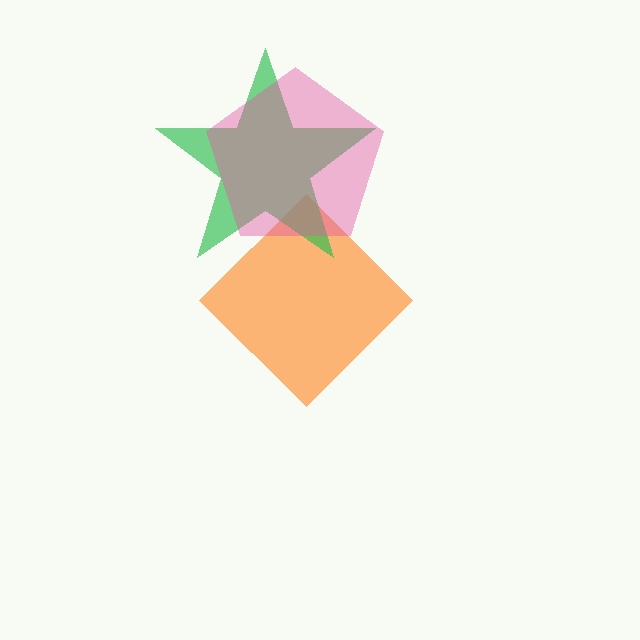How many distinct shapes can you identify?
There are 3 distinct shapes: an orange diamond, a green star, a pink pentagon.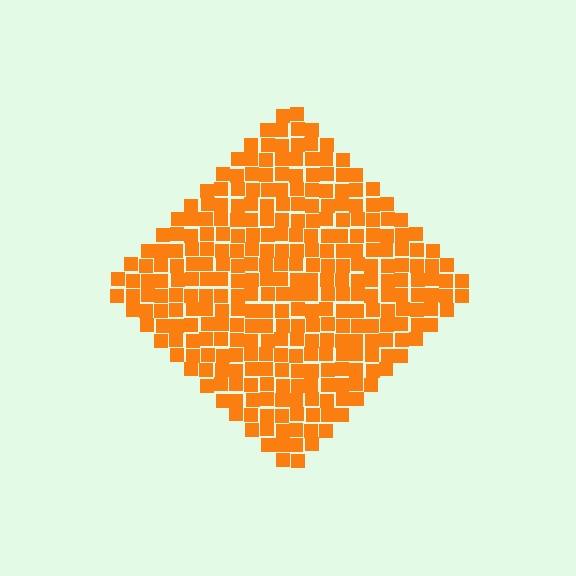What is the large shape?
The large shape is a diamond.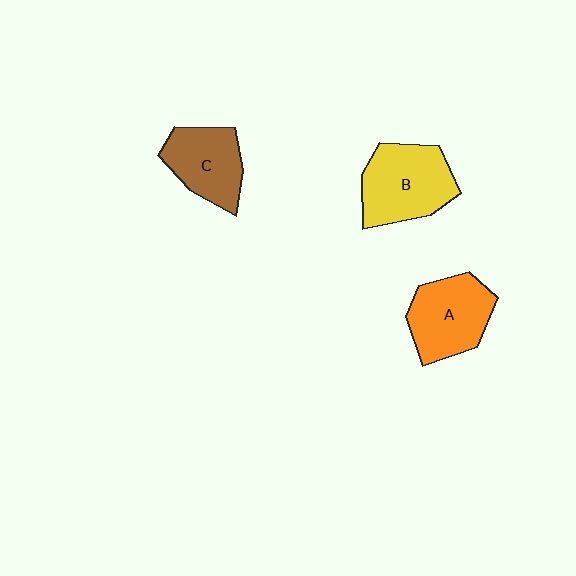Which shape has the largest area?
Shape B (yellow).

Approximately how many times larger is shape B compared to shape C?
Approximately 1.3 times.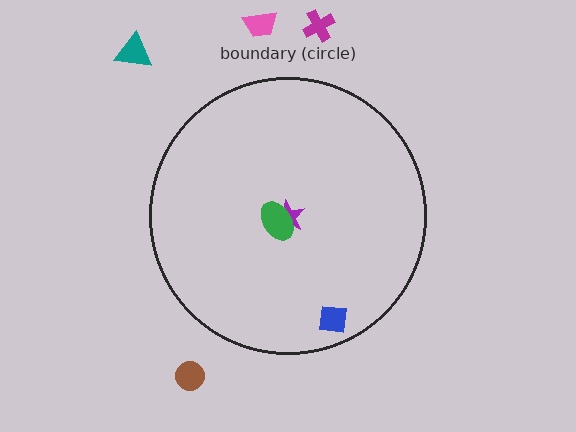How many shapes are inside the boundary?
3 inside, 4 outside.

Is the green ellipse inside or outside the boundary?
Inside.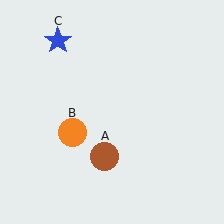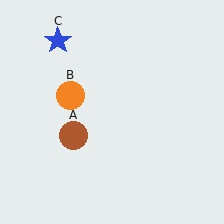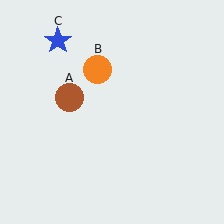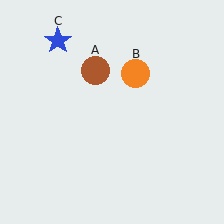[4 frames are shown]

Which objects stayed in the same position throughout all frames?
Blue star (object C) remained stationary.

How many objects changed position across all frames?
2 objects changed position: brown circle (object A), orange circle (object B).